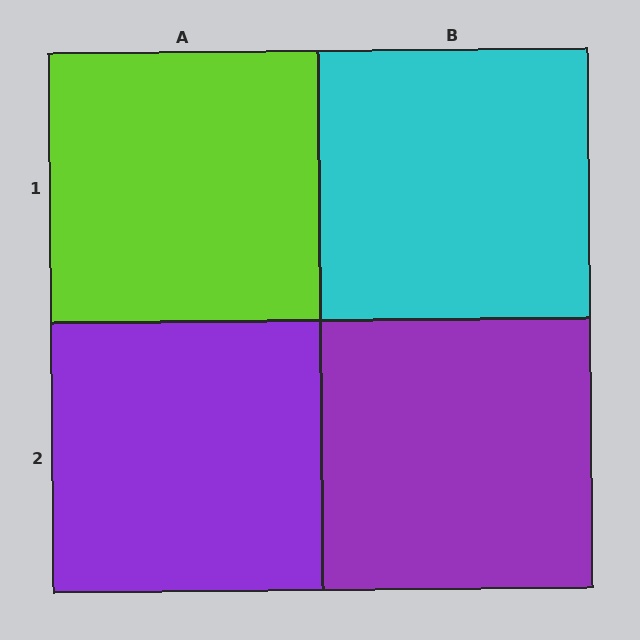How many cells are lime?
1 cell is lime.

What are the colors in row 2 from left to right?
Purple, purple.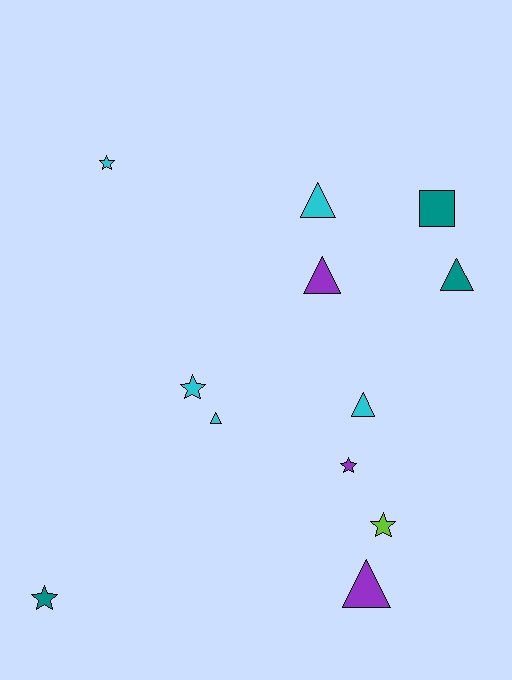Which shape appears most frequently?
Triangle, with 6 objects.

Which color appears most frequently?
Cyan, with 5 objects.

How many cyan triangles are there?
There are 3 cyan triangles.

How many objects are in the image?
There are 12 objects.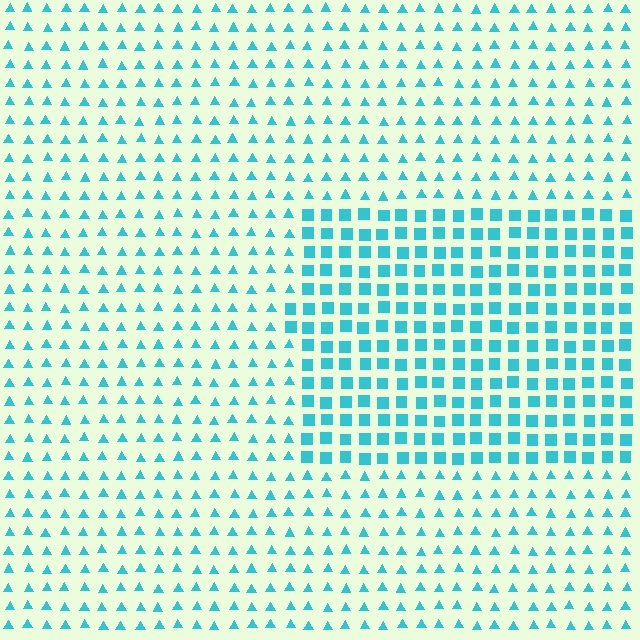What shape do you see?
I see a rectangle.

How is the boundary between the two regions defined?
The boundary is defined by a change in element shape: squares inside vs. triangles outside. All elements share the same color and spacing.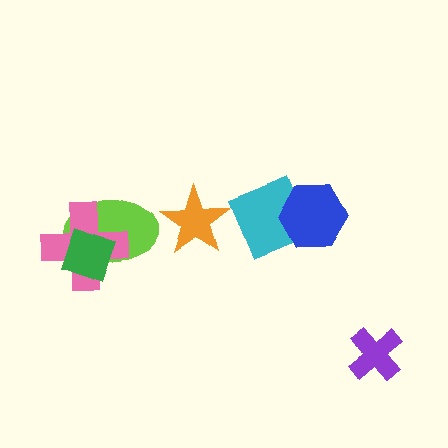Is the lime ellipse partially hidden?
Yes, it is partially covered by another shape.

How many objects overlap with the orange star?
0 objects overlap with the orange star.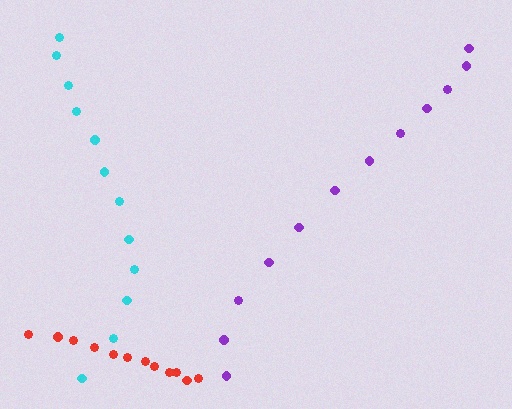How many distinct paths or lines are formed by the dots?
There are 3 distinct paths.